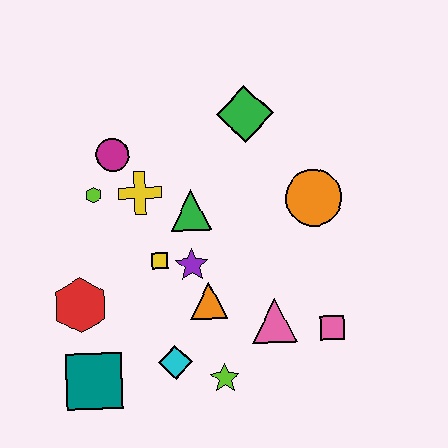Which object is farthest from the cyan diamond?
The green diamond is farthest from the cyan diamond.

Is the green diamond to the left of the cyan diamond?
No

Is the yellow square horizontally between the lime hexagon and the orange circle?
Yes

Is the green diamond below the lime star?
No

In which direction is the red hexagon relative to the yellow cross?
The red hexagon is below the yellow cross.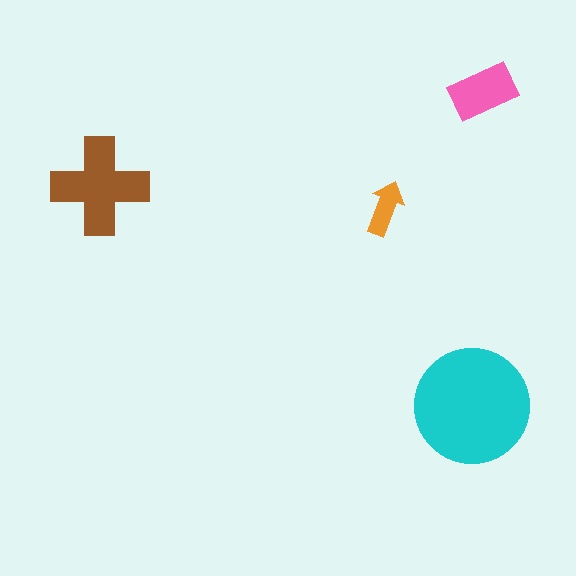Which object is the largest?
The cyan circle.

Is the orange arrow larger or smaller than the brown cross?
Smaller.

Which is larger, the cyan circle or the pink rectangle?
The cyan circle.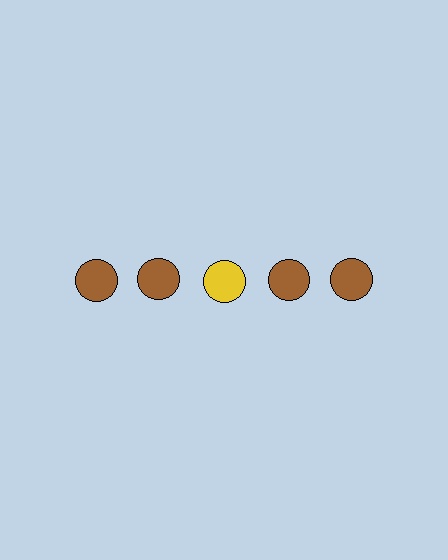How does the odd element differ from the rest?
It has a different color: yellow instead of brown.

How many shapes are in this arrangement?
There are 5 shapes arranged in a grid pattern.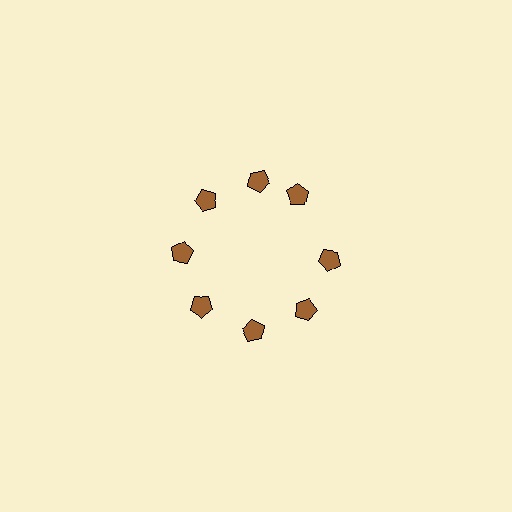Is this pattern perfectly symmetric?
No. The 8 brown pentagons are arranged in a ring, but one element near the 2 o'clock position is rotated out of alignment along the ring, breaking the 8-fold rotational symmetry.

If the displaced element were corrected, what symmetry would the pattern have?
It would have 8-fold rotational symmetry — the pattern would map onto itself every 45 degrees.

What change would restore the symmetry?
The symmetry would be restored by rotating it back into even spacing with its neighbors so that all 8 pentagons sit at equal angles and equal distance from the center.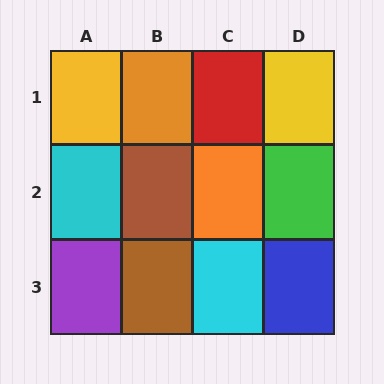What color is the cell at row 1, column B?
Orange.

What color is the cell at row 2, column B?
Brown.